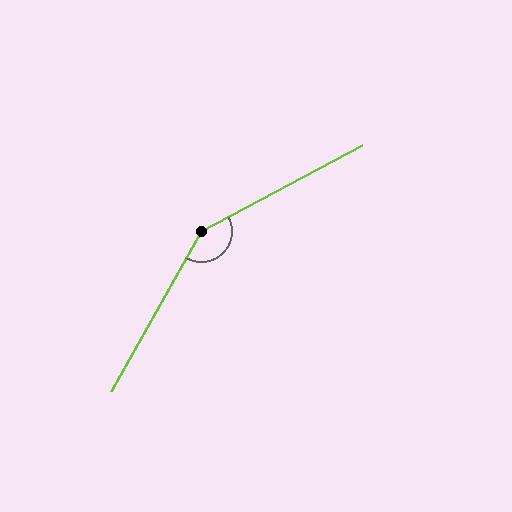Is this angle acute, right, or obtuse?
It is obtuse.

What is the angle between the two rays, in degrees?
Approximately 147 degrees.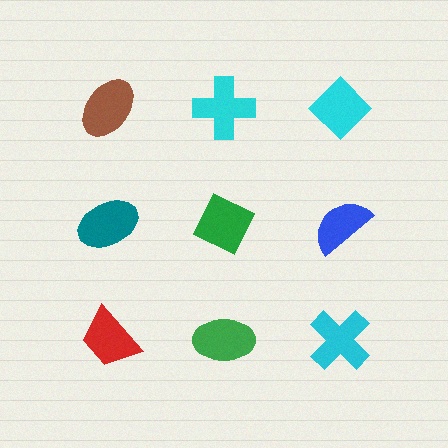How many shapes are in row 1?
3 shapes.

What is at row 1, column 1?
A brown ellipse.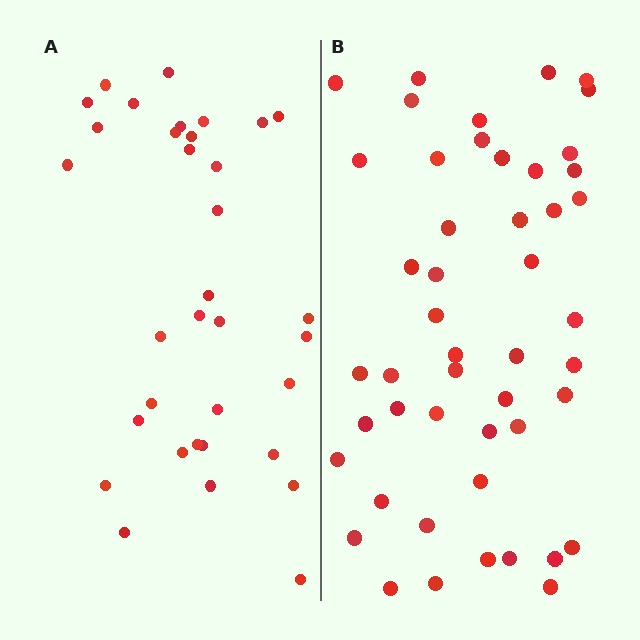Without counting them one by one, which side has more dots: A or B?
Region B (the right region) has more dots.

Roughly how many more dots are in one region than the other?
Region B has approximately 15 more dots than region A.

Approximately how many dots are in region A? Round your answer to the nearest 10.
About 30 dots. (The exact count is 34, which rounds to 30.)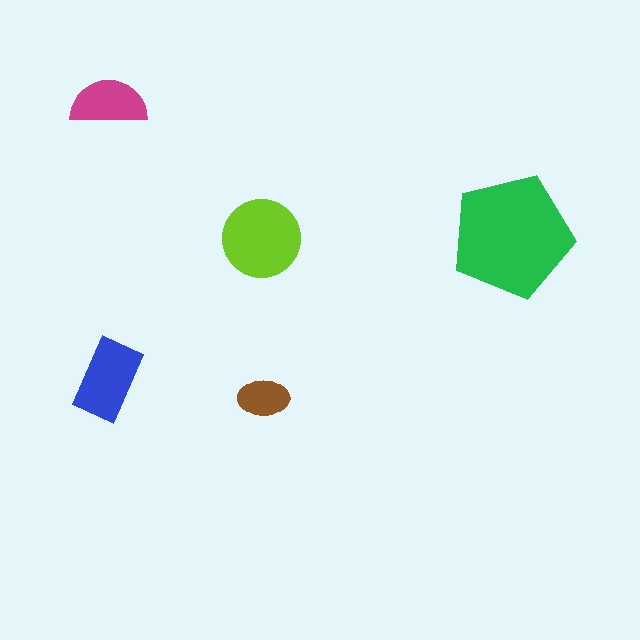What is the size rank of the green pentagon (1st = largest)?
1st.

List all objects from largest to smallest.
The green pentagon, the lime circle, the blue rectangle, the magenta semicircle, the brown ellipse.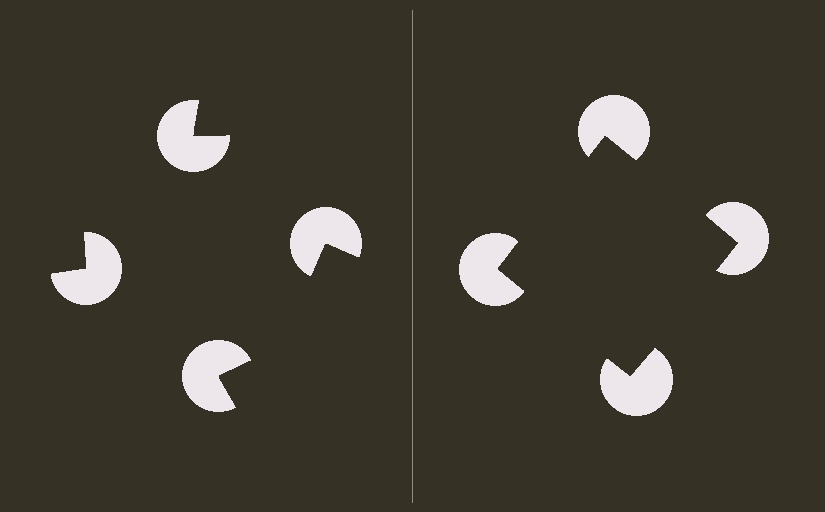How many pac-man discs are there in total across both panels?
8 — 4 on each side.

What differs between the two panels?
The pac-man discs are positioned identically on both sides; only the wedge orientations differ. On the right they align to a square; on the left they are misaligned.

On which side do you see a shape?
An illusory square appears on the right side. On the left side the wedge cuts are rotated, so no coherent shape forms.